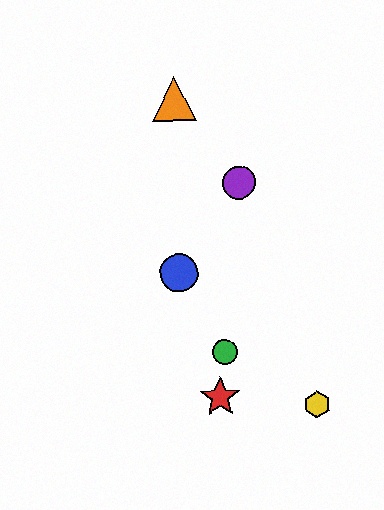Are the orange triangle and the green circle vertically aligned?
No, the orange triangle is at x≈174 and the green circle is at x≈225.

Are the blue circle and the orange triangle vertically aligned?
Yes, both are at x≈179.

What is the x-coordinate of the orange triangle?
The orange triangle is at x≈174.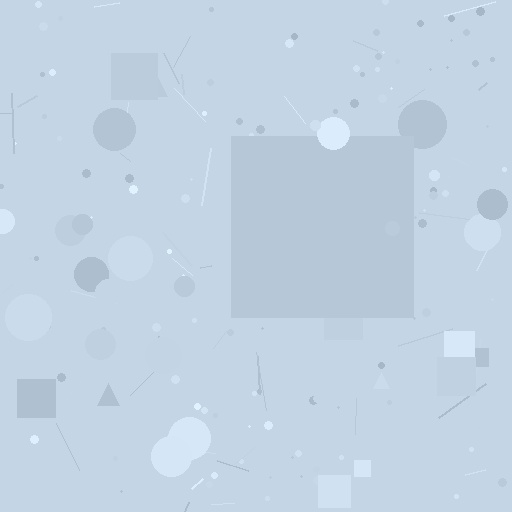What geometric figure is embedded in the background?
A square is embedded in the background.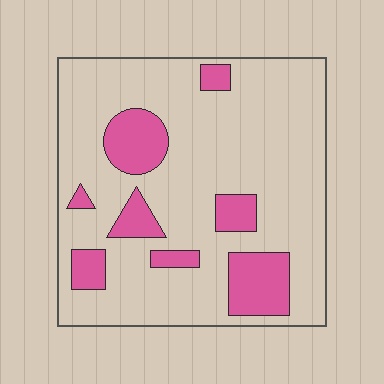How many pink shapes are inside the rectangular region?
8.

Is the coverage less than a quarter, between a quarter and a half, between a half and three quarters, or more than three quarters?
Less than a quarter.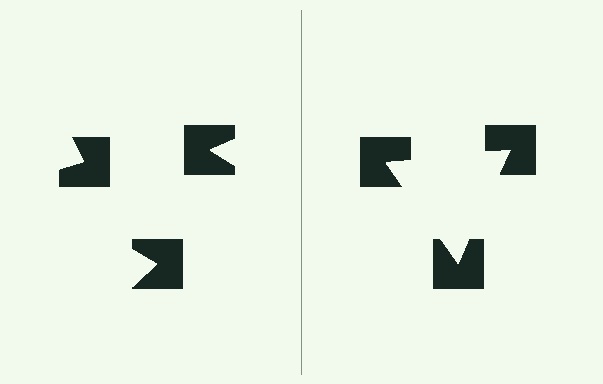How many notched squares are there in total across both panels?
6 — 3 on each side.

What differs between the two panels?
The notched squares are positioned identically on both sides; only the wedge orientations differ. On the right they align to a triangle; on the left they are misaligned.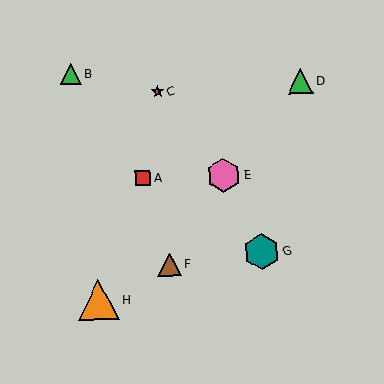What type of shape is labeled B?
Shape B is a green triangle.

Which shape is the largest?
The orange triangle (labeled H) is the largest.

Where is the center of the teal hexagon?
The center of the teal hexagon is at (262, 252).